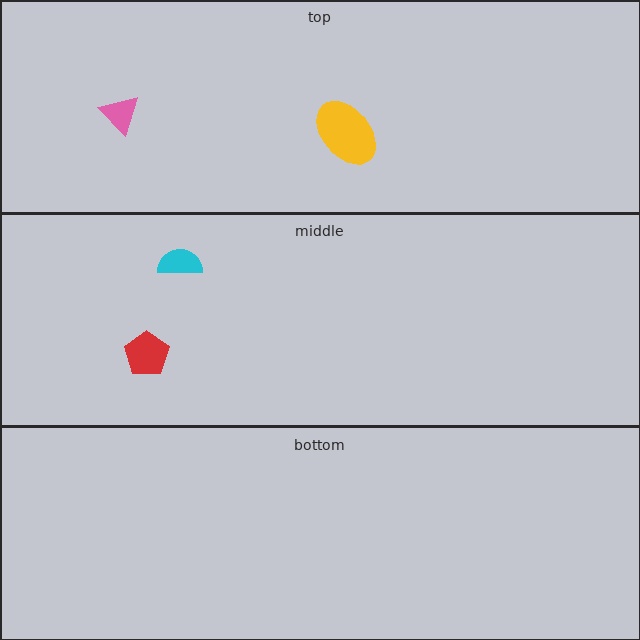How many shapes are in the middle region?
2.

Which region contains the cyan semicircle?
The middle region.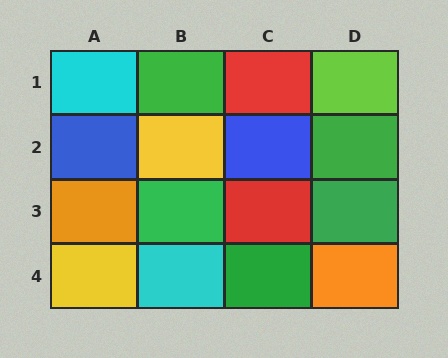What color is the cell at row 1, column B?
Green.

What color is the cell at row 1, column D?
Lime.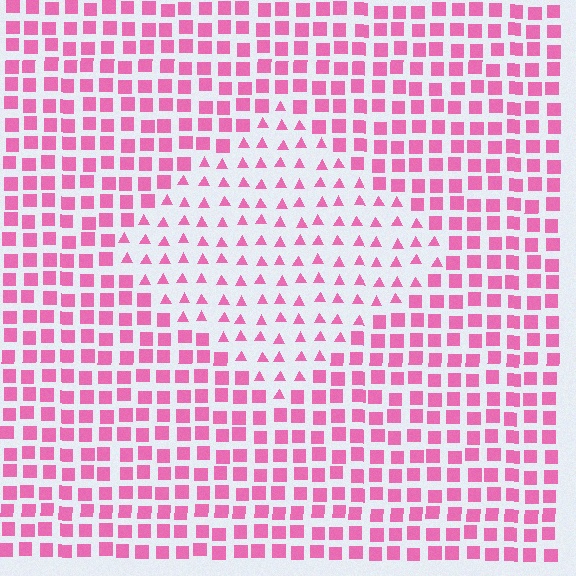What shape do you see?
I see a diamond.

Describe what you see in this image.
The image is filled with small pink elements arranged in a uniform grid. A diamond-shaped region contains triangles, while the surrounding area contains squares. The boundary is defined purely by the change in element shape.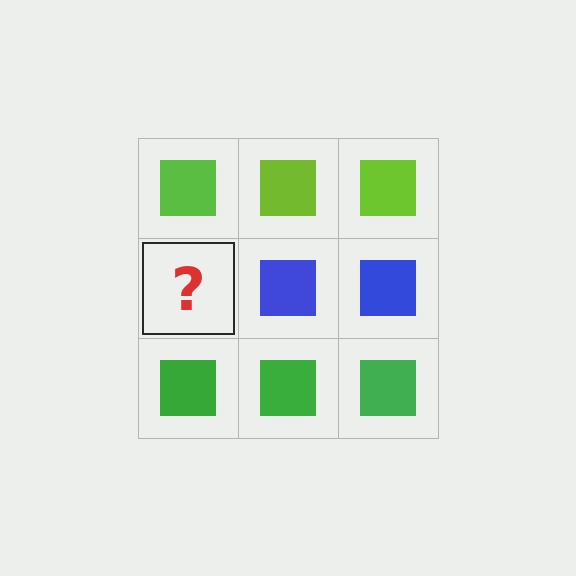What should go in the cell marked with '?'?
The missing cell should contain a blue square.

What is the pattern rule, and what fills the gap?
The rule is that each row has a consistent color. The gap should be filled with a blue square.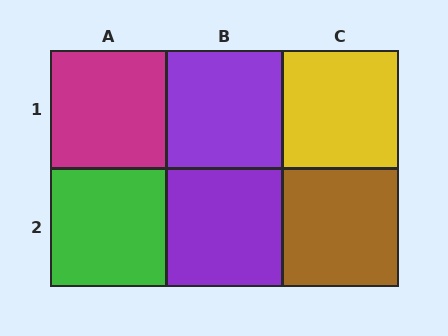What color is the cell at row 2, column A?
Green.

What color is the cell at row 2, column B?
Purple.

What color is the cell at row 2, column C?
Brown.